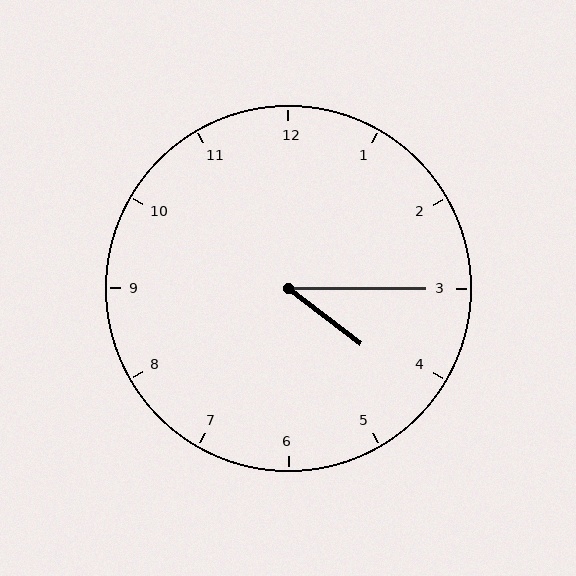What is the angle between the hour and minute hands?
Approximately 38 degrees.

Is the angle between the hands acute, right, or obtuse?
It is acute.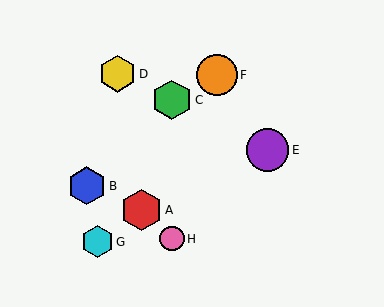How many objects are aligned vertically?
2 objects (C, H) are aligned vertically.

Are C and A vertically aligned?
No, C is at x≈172 and A is at x≈141.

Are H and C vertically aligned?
Yes, both are at x≈172.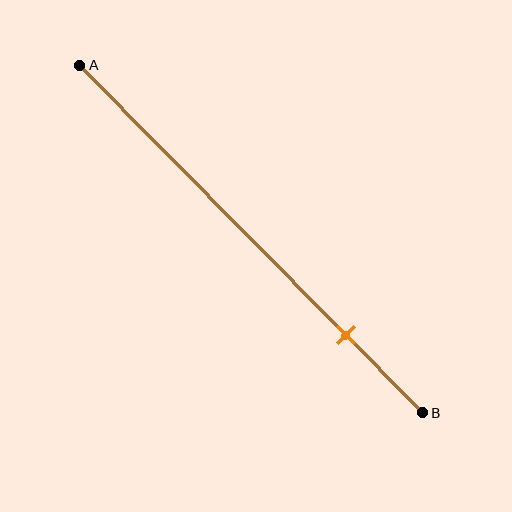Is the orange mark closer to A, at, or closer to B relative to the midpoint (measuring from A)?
The orange mark is closer to point B than the midpoint of segment AB.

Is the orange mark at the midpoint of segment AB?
No, the mark is at about 80% from A, not at the 50% midpoint.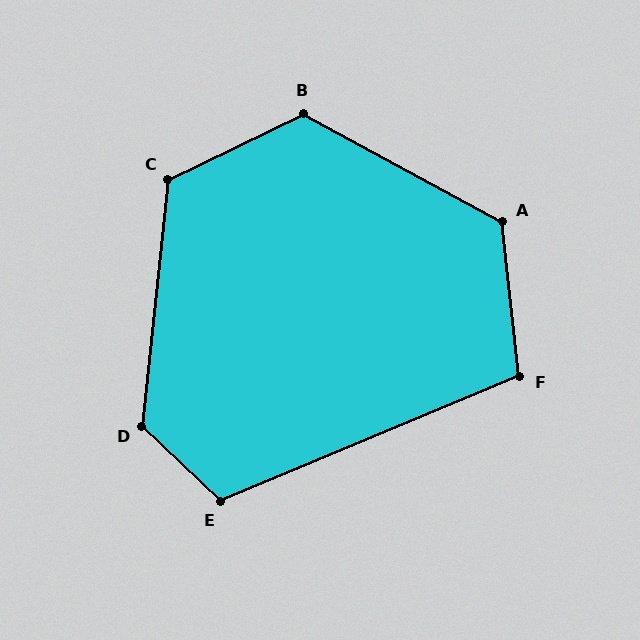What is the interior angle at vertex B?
Approximately 126 degrees (obtuse).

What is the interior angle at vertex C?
Approximately 122 degrees (obtuse).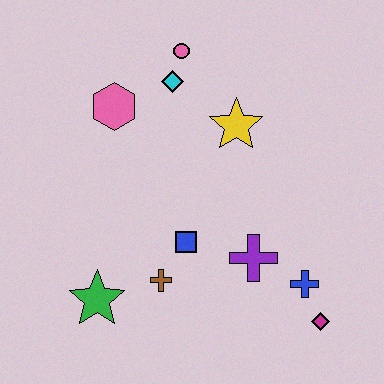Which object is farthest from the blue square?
The pink circle is farthest from the blue square.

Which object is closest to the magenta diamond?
The blue cross is closest to the magenta diamond.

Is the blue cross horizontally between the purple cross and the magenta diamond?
Yes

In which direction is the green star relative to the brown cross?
The green star is to the left of the brown cross.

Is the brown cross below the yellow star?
Yes